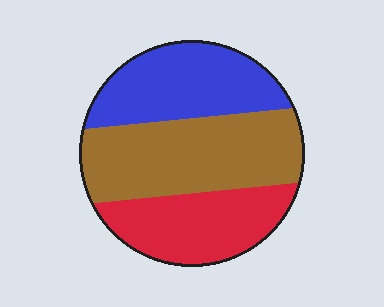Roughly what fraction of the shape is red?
Red covers about 30% of the shape.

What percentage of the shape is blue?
Blue takes up about one third (1/3) of the shape.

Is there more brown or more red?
Brown.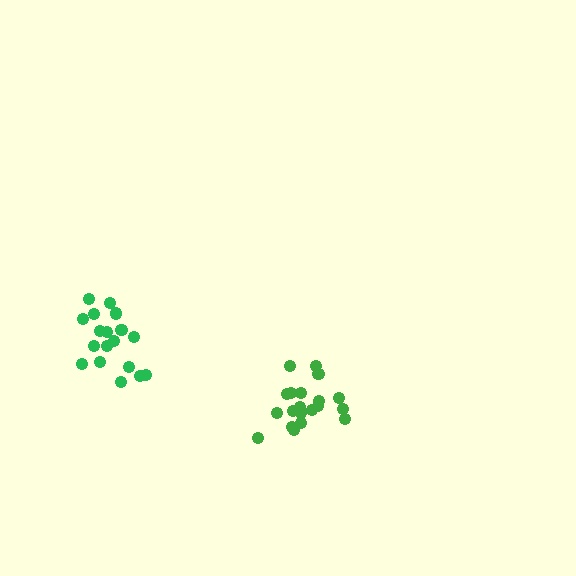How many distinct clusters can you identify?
There are 2 distinct clusters.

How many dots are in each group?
Group 1: 18 dots, Group 2: 20 dots (38 total).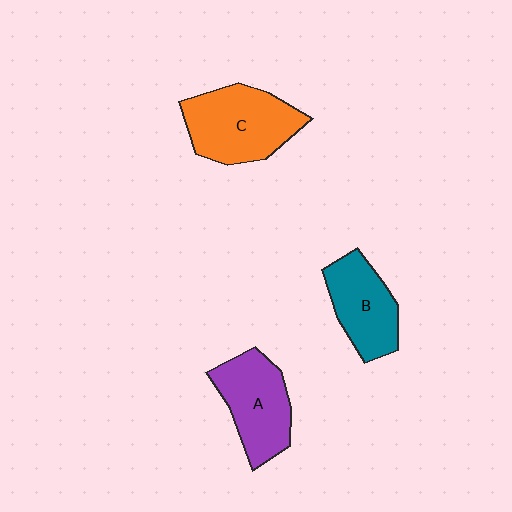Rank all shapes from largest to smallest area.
From largest to smallest: C (orange), A (purple), B (teal).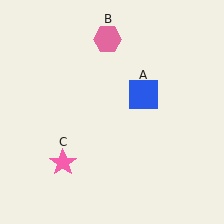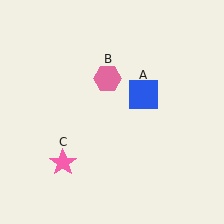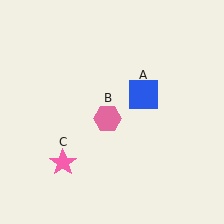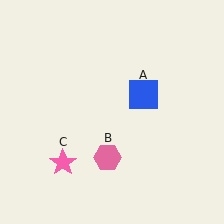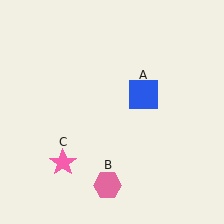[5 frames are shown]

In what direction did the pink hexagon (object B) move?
The pink hexagon (object B) moved down.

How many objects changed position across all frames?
1 object changed position: pink hexagon (object B).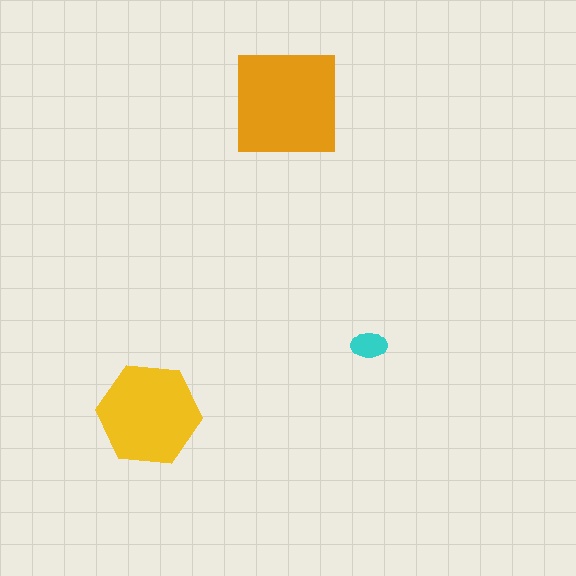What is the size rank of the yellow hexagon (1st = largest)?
2nd.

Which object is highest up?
The orange square is topmost.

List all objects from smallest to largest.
The cyan ellipse, the yellow hexagon, the orange square.